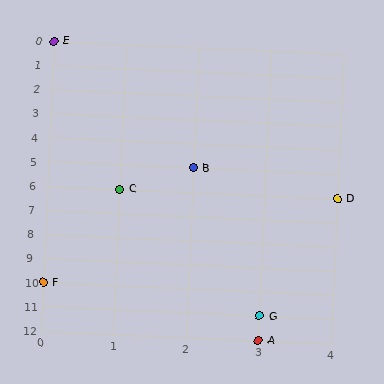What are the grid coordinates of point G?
Point G is at grid coordinates (3, 11).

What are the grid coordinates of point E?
Point E is at grid coordinates (0, 0).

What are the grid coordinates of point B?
Point B is at grid coordinates (2, 5).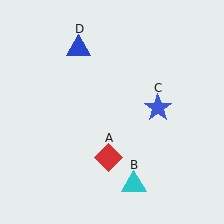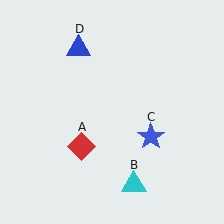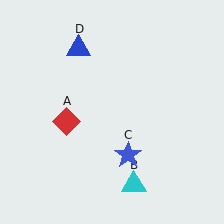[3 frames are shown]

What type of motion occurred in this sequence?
The red diamond (object A), blue star (object C) rotated clockwise around the center of the scene.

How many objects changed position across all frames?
2 objects changed position: red diamond (object A), blue star (object C).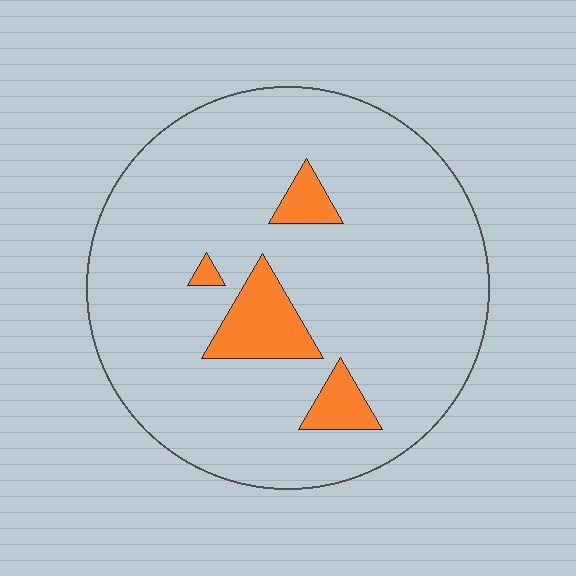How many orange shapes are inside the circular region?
4.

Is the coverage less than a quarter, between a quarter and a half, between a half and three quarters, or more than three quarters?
Less than a quarter.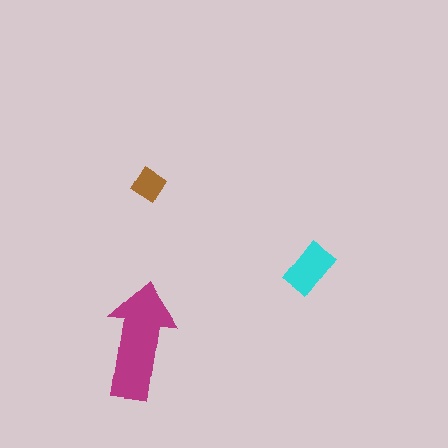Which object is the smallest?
The brown diamond.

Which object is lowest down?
The magenta arrow is bottommost.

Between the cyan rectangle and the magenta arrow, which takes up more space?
The magenta arrow.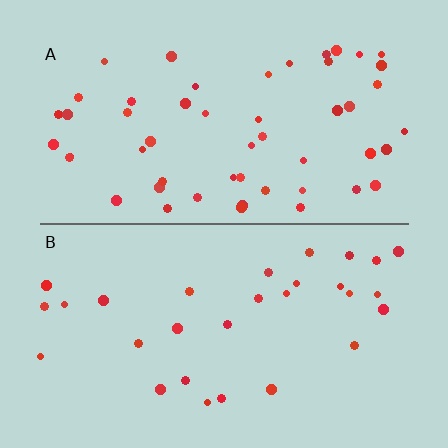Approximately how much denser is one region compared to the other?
Approximately 1.8× — region A over region B.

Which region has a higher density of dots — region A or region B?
A (the top).